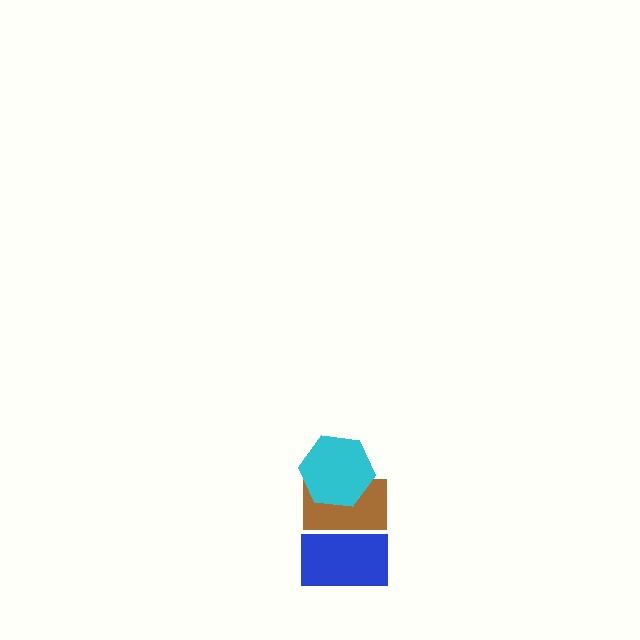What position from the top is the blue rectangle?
The blue rectangle is 3rd from the top.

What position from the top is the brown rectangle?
The brown rectangle is 2nd from the top.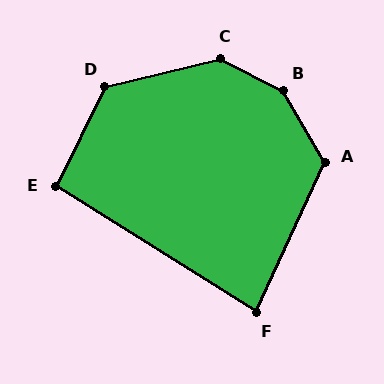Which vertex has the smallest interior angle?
F, at approximately 83 degrees.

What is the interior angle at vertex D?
Approximately 130 degrees (obtuse).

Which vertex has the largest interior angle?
B, at approximately 147 degrees.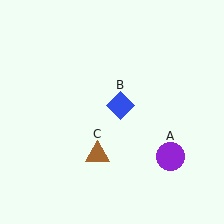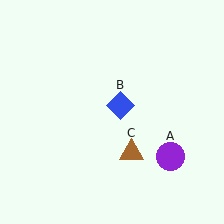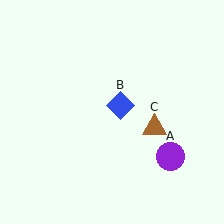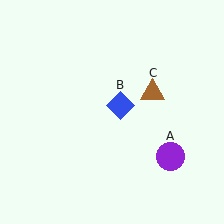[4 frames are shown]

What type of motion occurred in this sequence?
The brown triangle (object C) rotated counterclockwise around the center of the scene.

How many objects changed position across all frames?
1 object changed position: brown triangle (object C).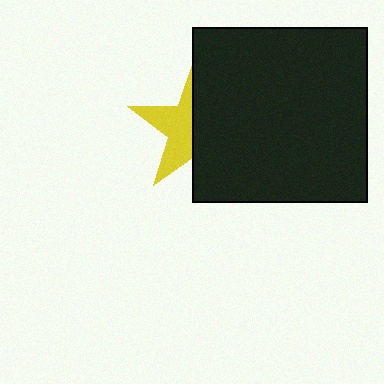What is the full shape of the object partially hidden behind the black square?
The partially hidden object is a yellow star.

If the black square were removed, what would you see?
You would see the complete yellow star.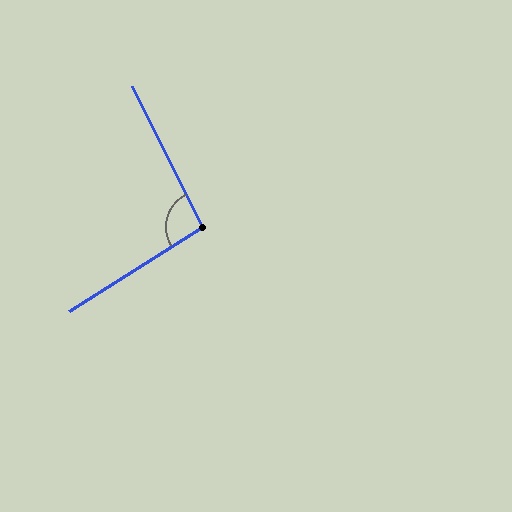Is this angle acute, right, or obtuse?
It is obtuse.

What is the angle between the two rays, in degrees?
Approximately 96 degrees.